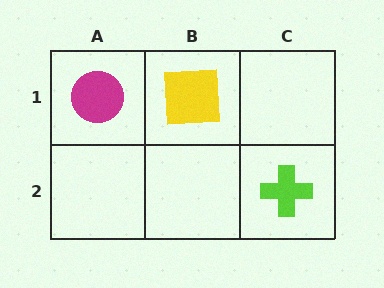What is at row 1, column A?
A magenta circle.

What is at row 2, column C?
A lime cross.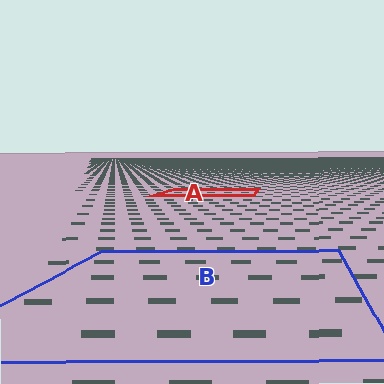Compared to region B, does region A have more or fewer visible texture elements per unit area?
Region A has more texture elements per unit area — they are packed more densely because it is farther away.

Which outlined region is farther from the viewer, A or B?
Region A is farther from the viewer — the texture elements inside it appear smaller and more densely packed.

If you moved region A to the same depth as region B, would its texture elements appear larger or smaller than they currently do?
They would appear larger. At a closer depth, the same texture elements are projected at a bigger on-screen size.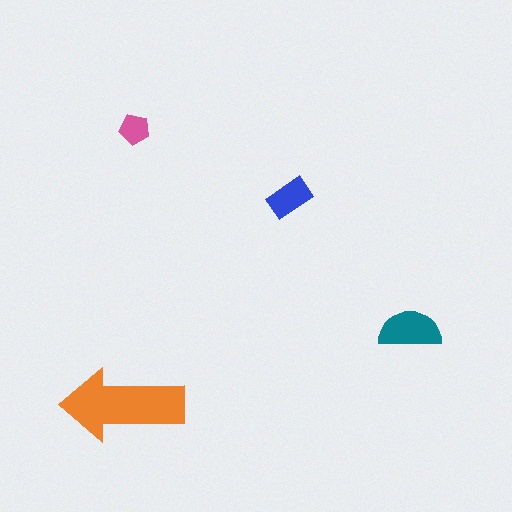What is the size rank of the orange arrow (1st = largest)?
1st.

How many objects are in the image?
There are 4 objects in the image.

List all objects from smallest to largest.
The pink pentagon, the blue rectangle, the teal semicircle, the orange arrow.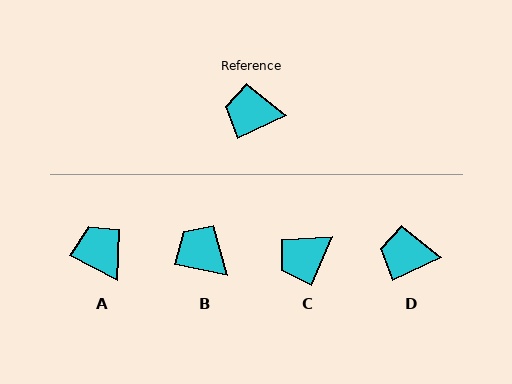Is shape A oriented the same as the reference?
No, it is off by about 53 degrees.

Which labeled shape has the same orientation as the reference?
D.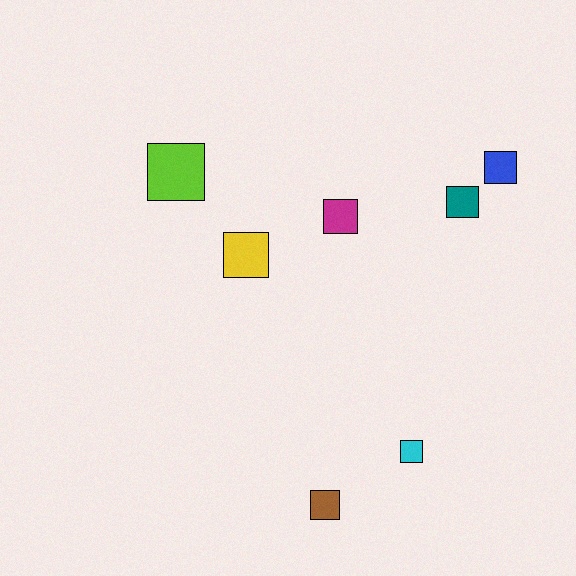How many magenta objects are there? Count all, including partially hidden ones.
There is 1 magenta object.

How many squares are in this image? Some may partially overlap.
There are 7 squares.